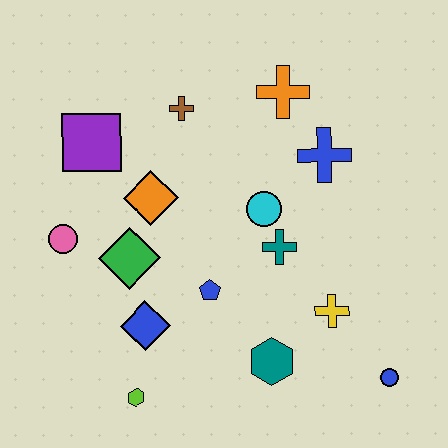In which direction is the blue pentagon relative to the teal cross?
The blue pentagon is to the left of the teal cross.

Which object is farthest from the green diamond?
The blue circle is farthest from the green diamond.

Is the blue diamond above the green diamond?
No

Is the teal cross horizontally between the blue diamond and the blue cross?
Yes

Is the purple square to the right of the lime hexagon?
No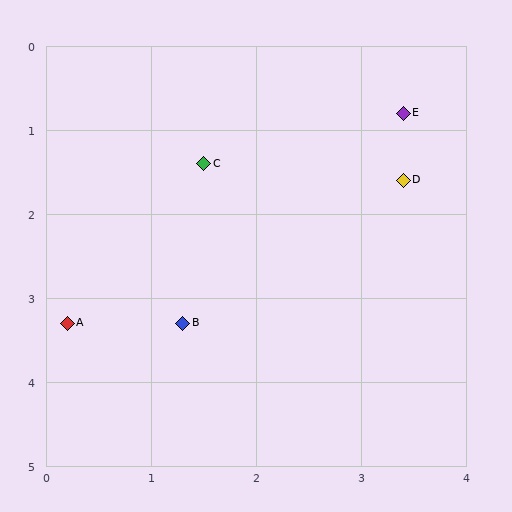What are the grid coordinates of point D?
Point D is at approximately (3.4, 1.6).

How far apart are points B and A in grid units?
Points B and A are about 1.1 grid units apart.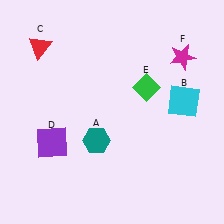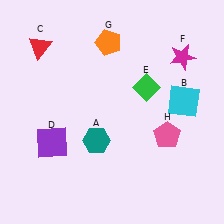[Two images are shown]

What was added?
An orange pentagon (G), a pink pentagon (H) were added in Image 2.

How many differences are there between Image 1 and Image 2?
There are 2 differences between the two images.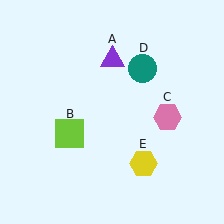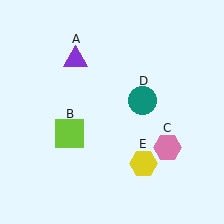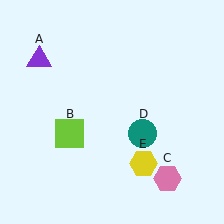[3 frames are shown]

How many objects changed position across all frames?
3 objects changed position: purple triangle (object A), pink hexagon (object C), teal circle (object D).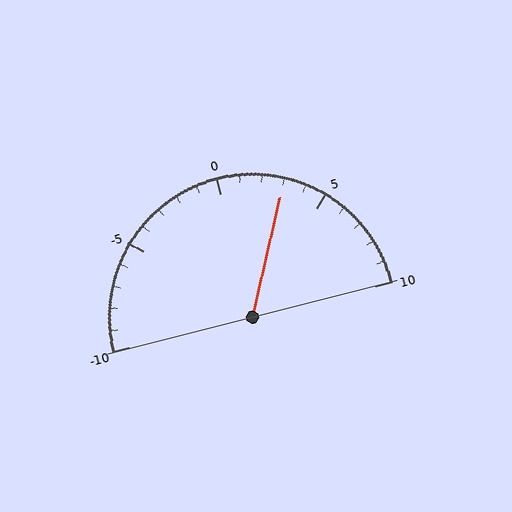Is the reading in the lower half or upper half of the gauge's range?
The reading is in the upper half of the range (-10 to 10).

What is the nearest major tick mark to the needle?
The nearest major tick mark is 5.